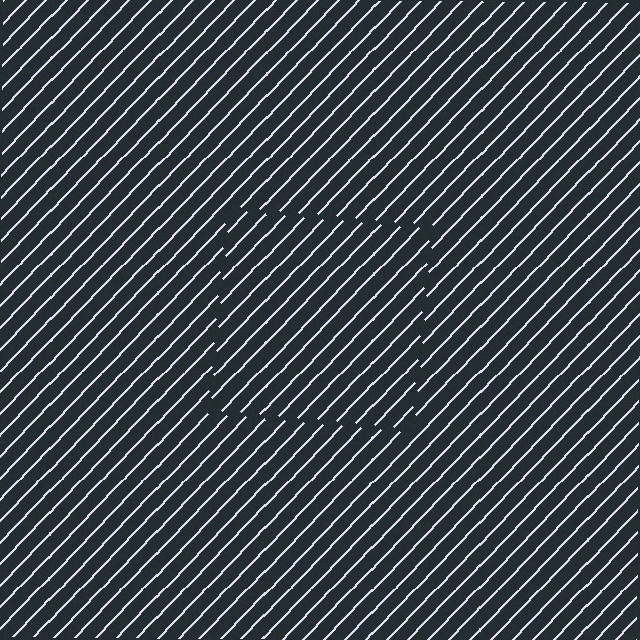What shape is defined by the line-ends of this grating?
An illusory square. The interior of the shape contains the same grating, shifted by half a period — the contour is defined by the phase discontinuity where line-ends from the inner and outer gratings abut.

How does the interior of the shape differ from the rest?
The interior of the shape contains the same grating, shifted by half a period — the contour is defined by the phase discontinuity where line-ends from the inner and outer gratings abut.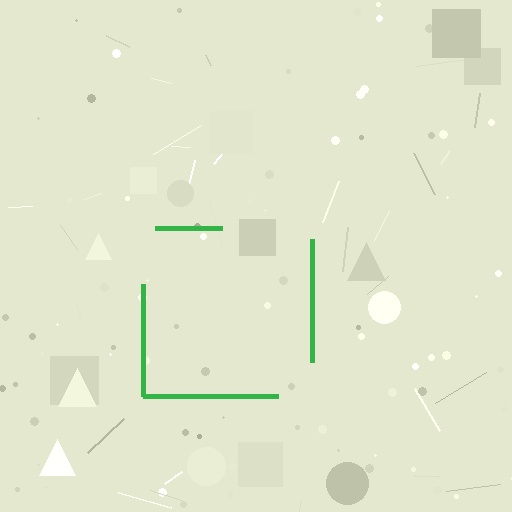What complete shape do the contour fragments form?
The contour fragments form a square.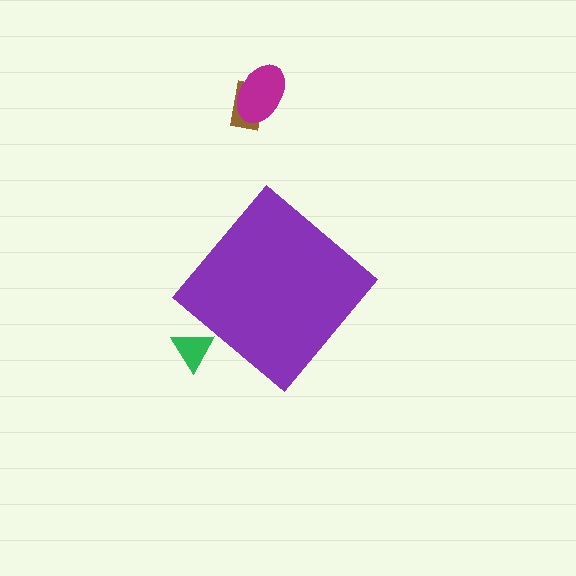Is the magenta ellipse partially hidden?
No, the magenta ellipse is fully visible.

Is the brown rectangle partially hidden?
No, the brown rectangle is fully visible.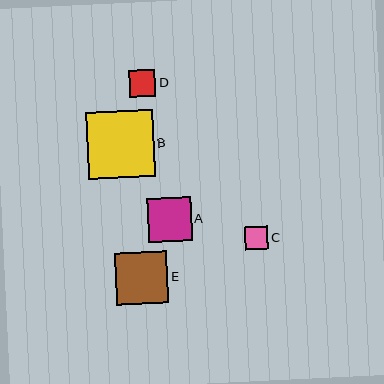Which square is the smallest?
Square C is the smallest with a size of approximately 23 pixels.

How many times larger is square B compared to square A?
Square B is approximately 1.5 times the size of square A.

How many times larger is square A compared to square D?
Square A is approximately 1.7 times the size of square D.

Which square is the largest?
Square B is the largest with a size of approximately 67 pixels.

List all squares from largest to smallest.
From largest to smallest: B, E, A, D, C.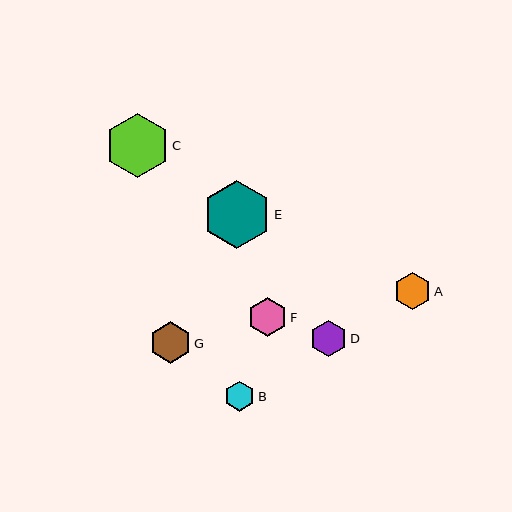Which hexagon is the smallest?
Hexagon B is the smallest with a size of approximately 30 pixels.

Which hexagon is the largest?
Hexagon E is the largest with a size of approximately 68 pixels.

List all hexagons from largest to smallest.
From largest to smallest: E, C, G, F, A, D, B.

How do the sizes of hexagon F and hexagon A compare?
Hexagon F and hexagon A are approximately the same size.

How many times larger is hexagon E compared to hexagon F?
Hexagon E is approximately 1.8 times the size of hexagon F.